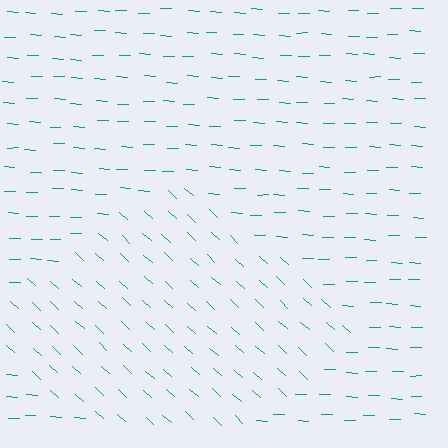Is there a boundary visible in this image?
Yes, there is a texture boundary formed by a change in line orientation.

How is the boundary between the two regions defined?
The boundary is defined purely by a change in line orientation (approximately 40 degrees difference). All lines are the same color and thickness.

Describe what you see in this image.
The image is filled with small teal line segments. A diamond region in the image has lines oriented differently from the surrounding lines, creating a visible texture boundary.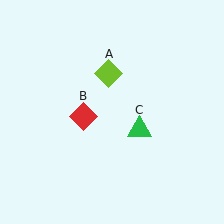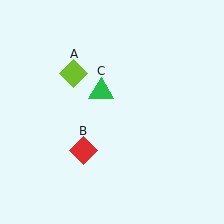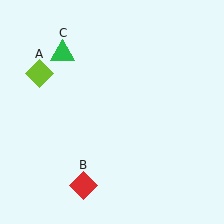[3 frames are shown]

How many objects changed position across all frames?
3 objects changed position: lime diamond (object A), red diamond (object B), green triangle (object C).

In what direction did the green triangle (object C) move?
The green triangle (object C) moved up and to the left.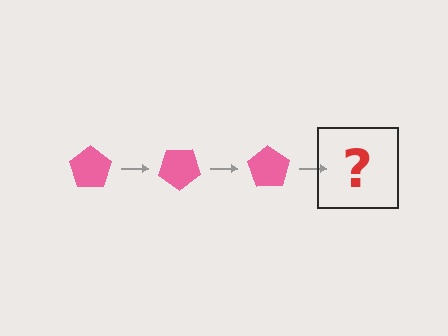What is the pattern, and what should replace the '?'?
The pattern is that the pentagon rotates 35 degrees each step. The '?' should be a pink pentagon rotated 105 degrees.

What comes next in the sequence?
The next element should be a pink pentagon rotated 105 degrees.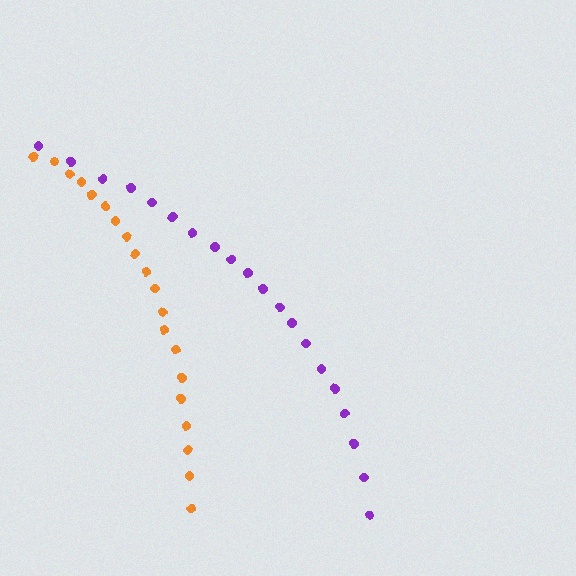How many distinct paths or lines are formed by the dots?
There are 2 distinct paths.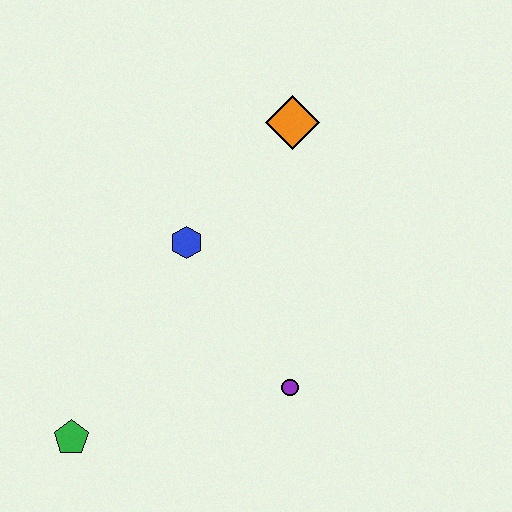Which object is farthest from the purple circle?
The orange diamond is farthest from the purple circle.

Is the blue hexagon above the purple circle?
Yes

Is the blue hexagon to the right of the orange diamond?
No